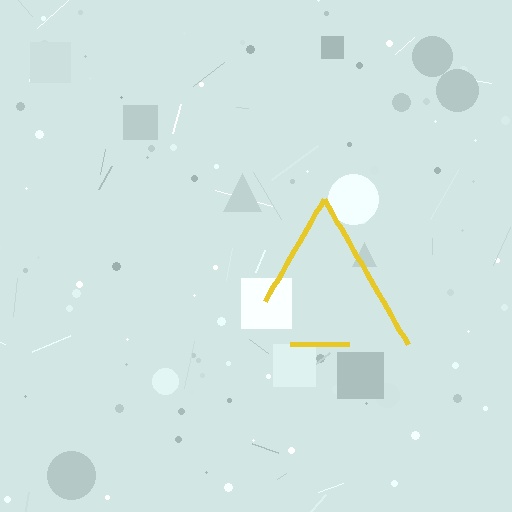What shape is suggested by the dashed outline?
The dashed outline suggests a triangle.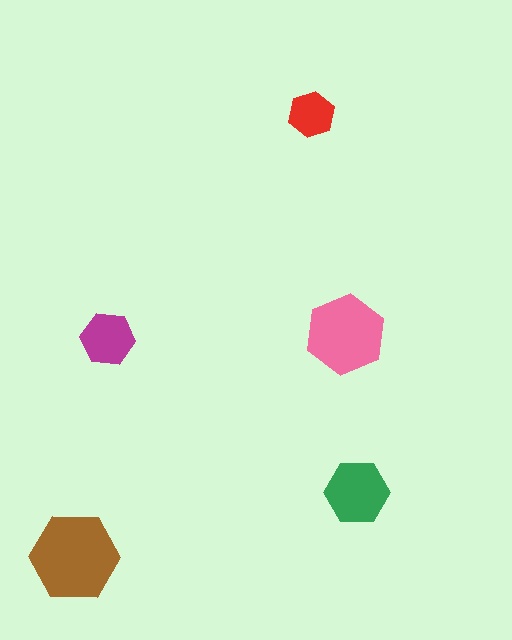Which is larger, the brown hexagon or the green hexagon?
The brown one.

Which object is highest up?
The red hexagon is topmost.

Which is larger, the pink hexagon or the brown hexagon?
The brown one.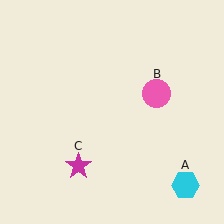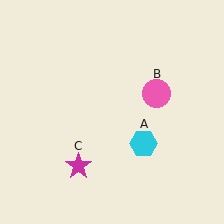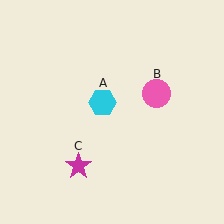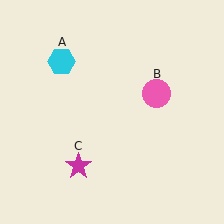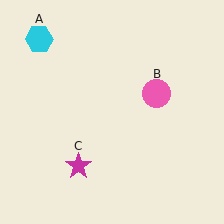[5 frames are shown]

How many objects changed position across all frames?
1 object changed position: cyan hexagon (object A).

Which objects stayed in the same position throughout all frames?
Pink circle (object B) and magenta star (object C) remained stationary.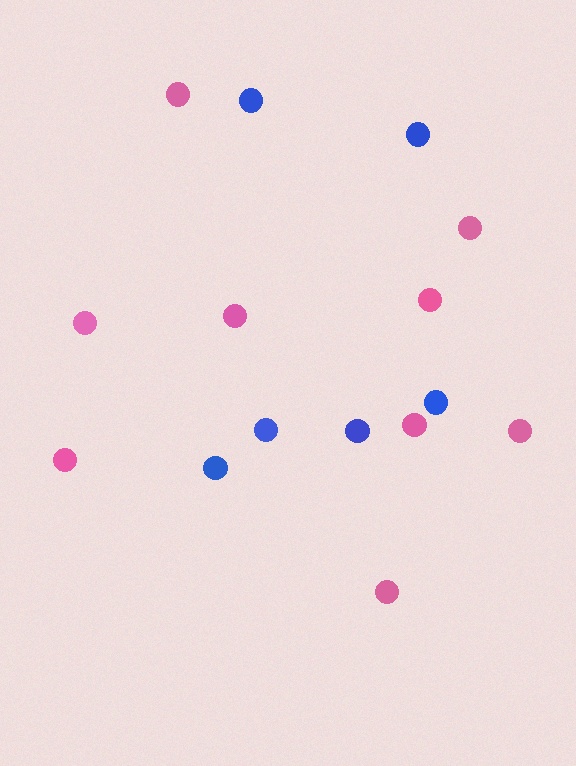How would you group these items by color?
There are 2 groups: one group of blue circles (6) and one group of pink circles (9).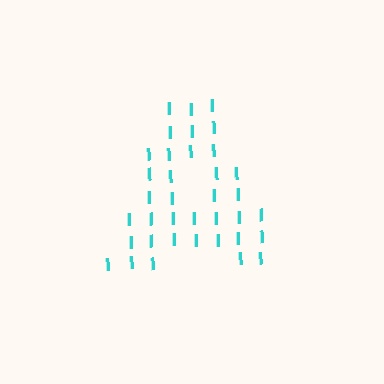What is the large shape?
The large shape is the letter A.